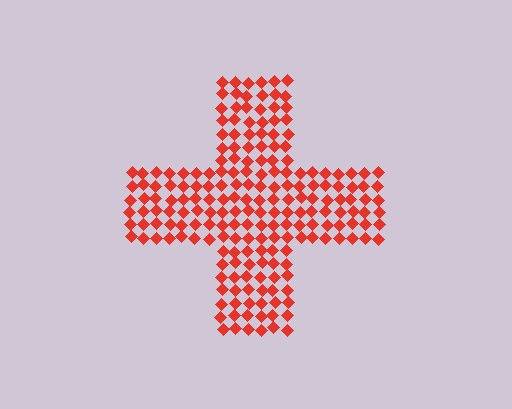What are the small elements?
The small elements are diamonds.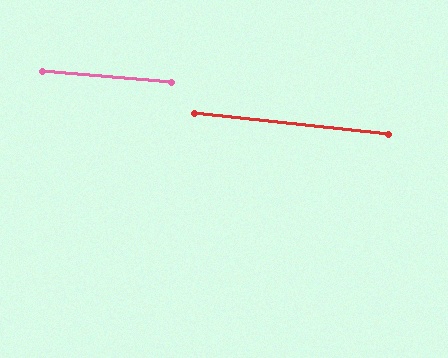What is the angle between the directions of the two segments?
Approximately 1 degree.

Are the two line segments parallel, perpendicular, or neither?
Parallel — their directions differ by only 1.2°.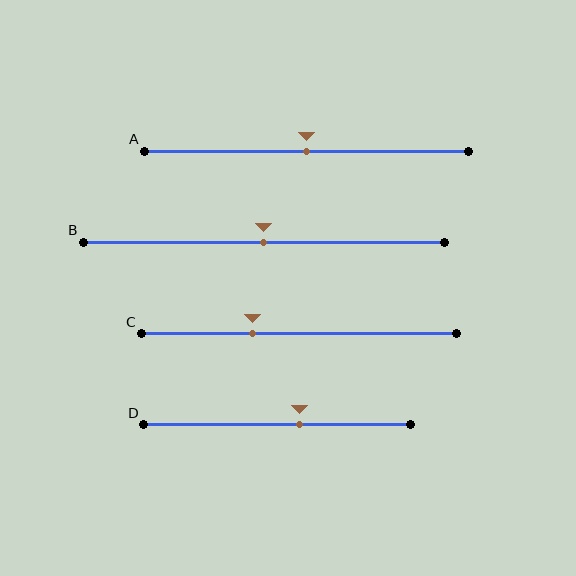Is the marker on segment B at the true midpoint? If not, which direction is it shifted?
Yes, the marker on segment B is at the true midpoint.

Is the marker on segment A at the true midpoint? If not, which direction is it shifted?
Yes, the marker on segment A is at the true midpoint.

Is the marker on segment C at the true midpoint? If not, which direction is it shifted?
No, the marker on segment C is shifted to the left by about 15% of the segment length.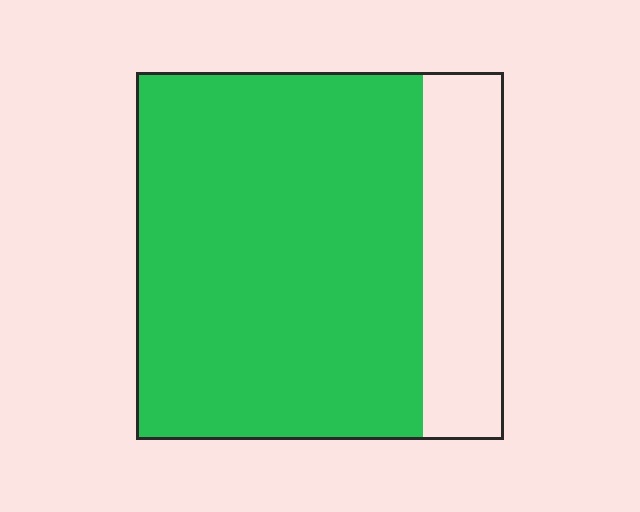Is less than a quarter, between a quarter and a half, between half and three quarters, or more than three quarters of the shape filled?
More than three quarters.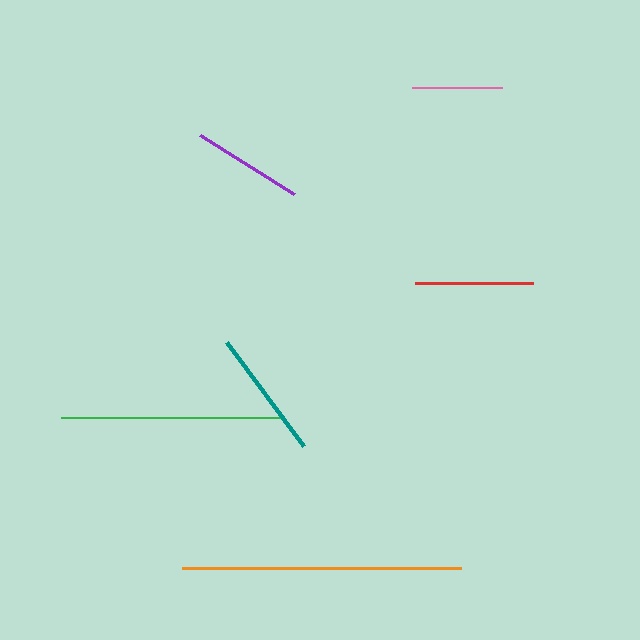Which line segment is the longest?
The orange line is the longest at approximately 279 pixels.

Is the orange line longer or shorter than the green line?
The orange line is longer than the green line.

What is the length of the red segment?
The red segment is approximately 119 pixels long.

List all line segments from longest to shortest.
From longest to shortest: orange, green, teal, red, purple, pink.